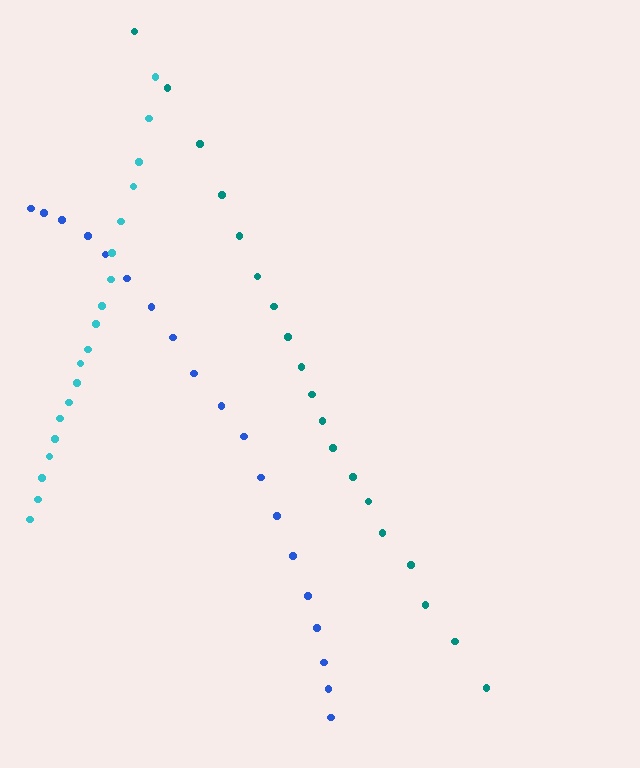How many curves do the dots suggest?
There are 3 distinct paths.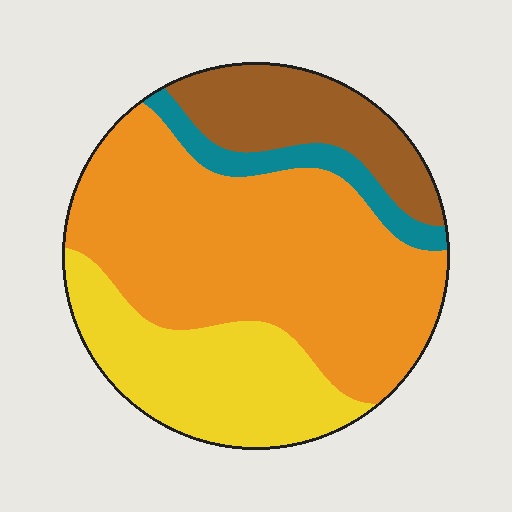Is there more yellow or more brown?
Yellow.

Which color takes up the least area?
Teal, at roughly 5%.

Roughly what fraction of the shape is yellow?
Yellow covers 24% of the shape.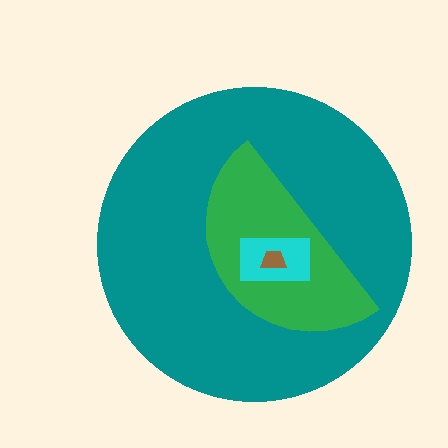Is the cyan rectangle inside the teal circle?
Yes.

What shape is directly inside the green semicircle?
The cyan rectangle.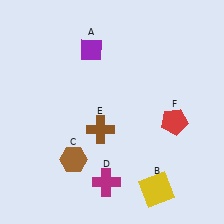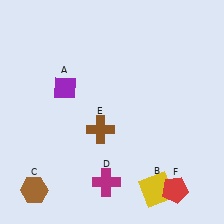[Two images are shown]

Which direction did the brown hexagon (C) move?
The brown hexagon (C) moved left.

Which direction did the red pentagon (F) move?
The red pentagon (F) moved down.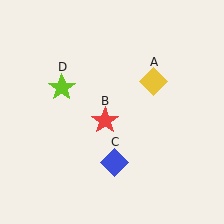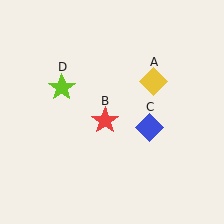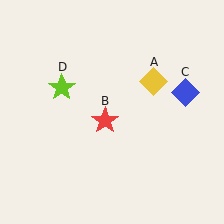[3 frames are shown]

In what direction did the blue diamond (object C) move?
The blue diamond (object C) moved up and to the right.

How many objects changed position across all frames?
1 object changed position: blue diamond (object C).